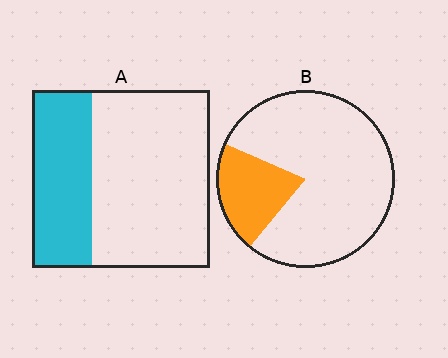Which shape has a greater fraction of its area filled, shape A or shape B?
Shape A.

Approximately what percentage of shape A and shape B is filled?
A is approximately 35% and B is approximately 20%.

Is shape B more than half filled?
No.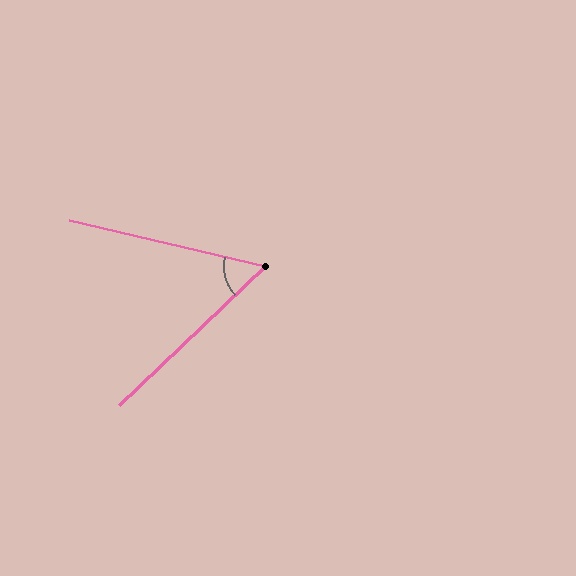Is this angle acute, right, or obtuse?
It is acute.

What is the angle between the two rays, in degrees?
Approximately 57 degrees.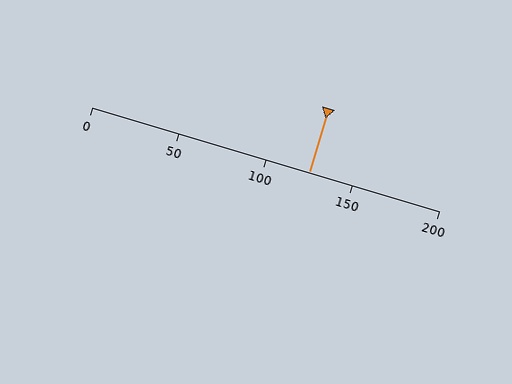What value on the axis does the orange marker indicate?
The marker indicates approximately 125.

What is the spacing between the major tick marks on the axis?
The major ticks are spaced 50 apart.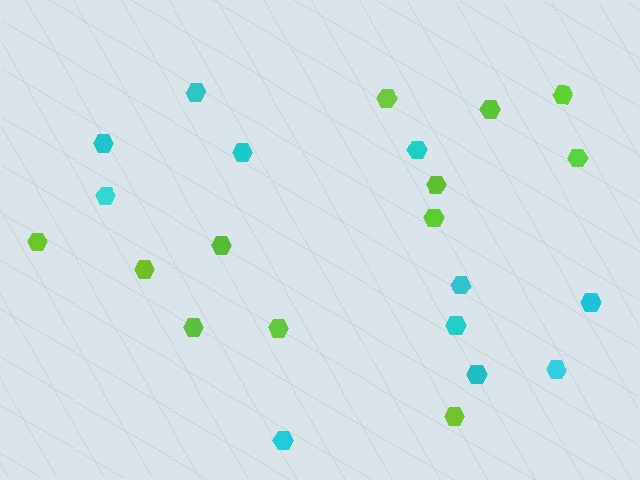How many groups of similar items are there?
There are 2 groups: one group of cyan hexagons (11) and one group of lime hexagons (12).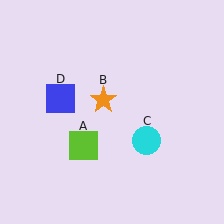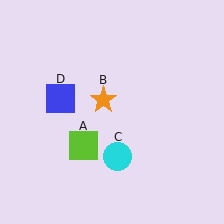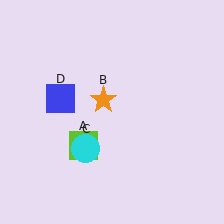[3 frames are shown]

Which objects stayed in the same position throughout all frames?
Lime square (object A) and orange star (object B) and blue square (object D) remained stationary.